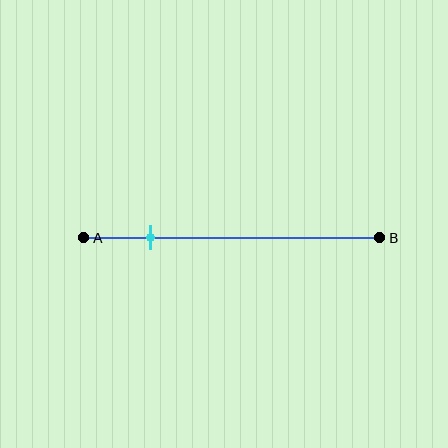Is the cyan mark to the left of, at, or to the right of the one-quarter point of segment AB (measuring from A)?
The cyan mark is approximately at the one-quarter point of segment AB.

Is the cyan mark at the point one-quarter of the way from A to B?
Yes, the mark is approximately at the one-quarter point.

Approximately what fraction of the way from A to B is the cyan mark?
The cyan mark is approximately 25% of the way from A to B.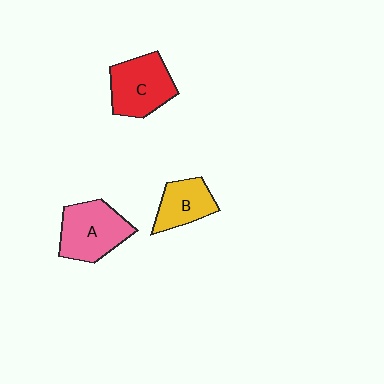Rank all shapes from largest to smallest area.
From largest to smallest: A (pink), C (red), B (yellow).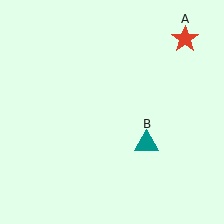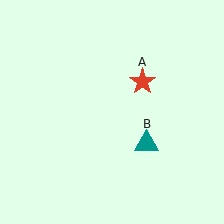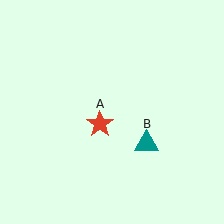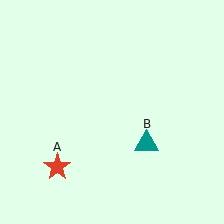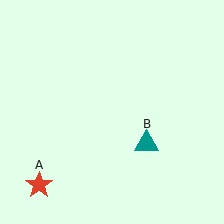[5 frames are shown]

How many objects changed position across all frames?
1 object changed position: red star (object A).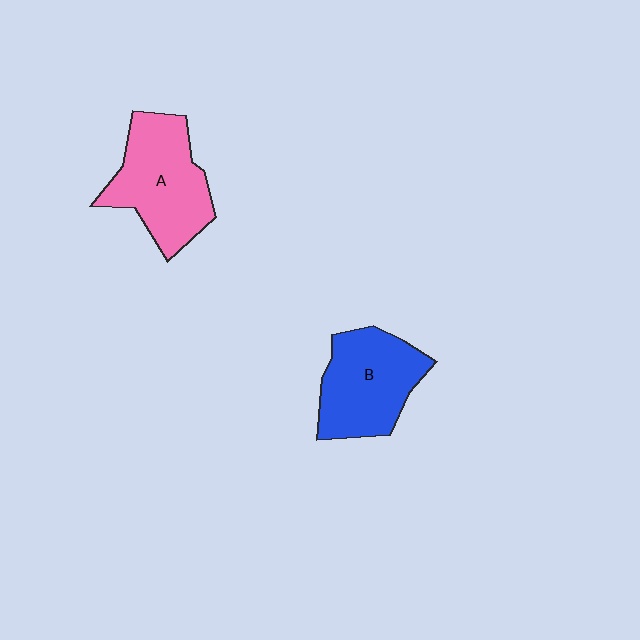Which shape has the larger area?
Shape A (pink).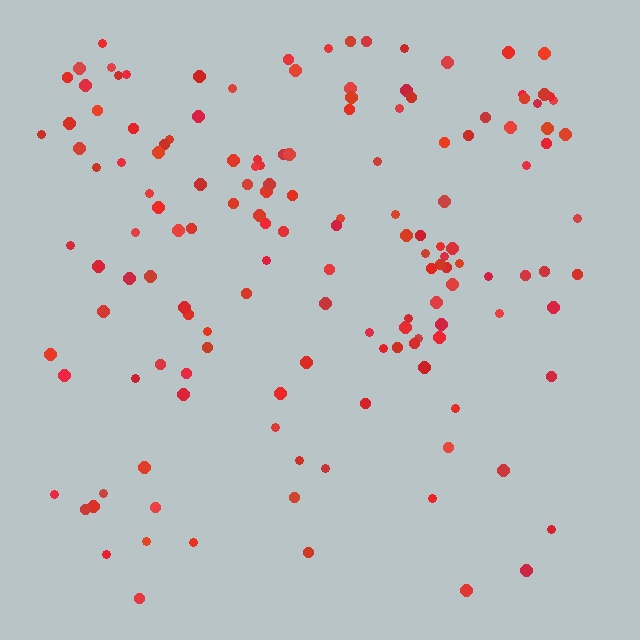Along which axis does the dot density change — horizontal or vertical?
Vertical.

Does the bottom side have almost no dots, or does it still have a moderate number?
Still a moderate number, just noticeably fewer than the top.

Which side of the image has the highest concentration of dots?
The top.